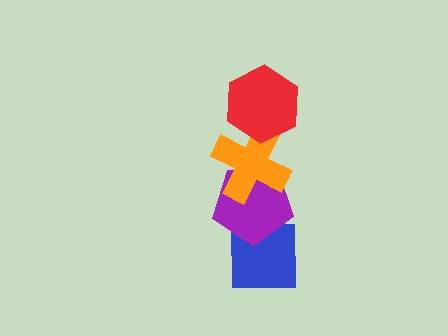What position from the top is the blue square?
The blue square is 4th from the top.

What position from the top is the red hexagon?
The red hexagon is 1st from the top.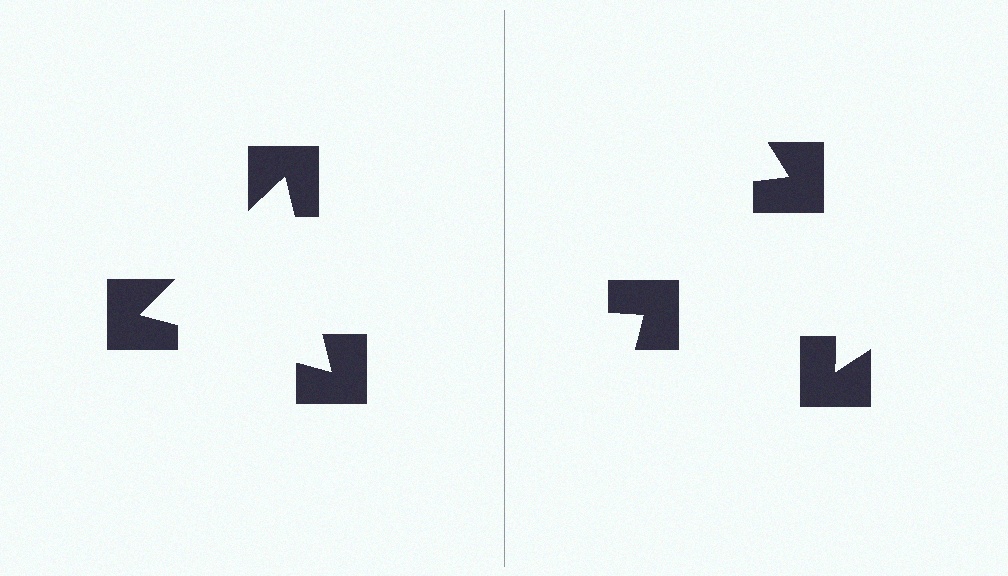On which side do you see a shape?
An illusory triangle appears on the left side. On the right side the wedge cuts are rotated, so no coherent shape forms.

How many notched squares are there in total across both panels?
6 — 3 on each side.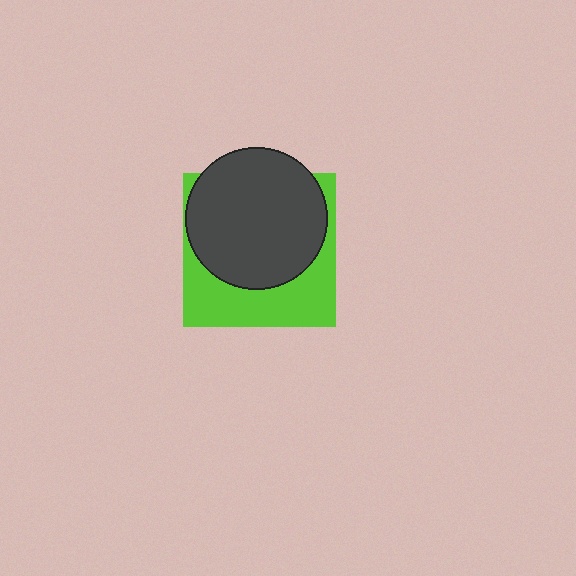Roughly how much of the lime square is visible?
A small part of it is visible (roughly 40%).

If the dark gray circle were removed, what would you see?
You would see the complete lime square.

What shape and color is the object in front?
The object in front is a dark gray circle.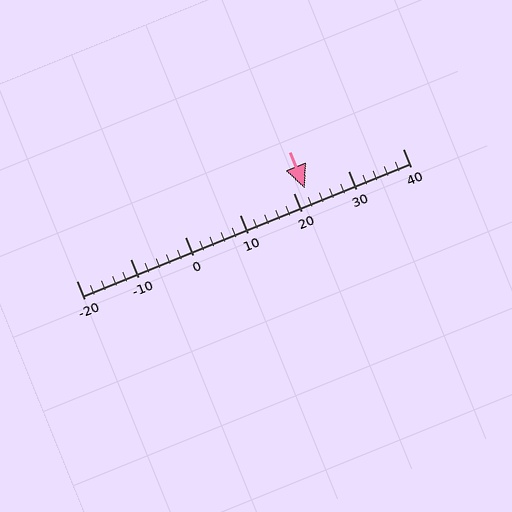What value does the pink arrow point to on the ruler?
The pink arrow points to approximately 22.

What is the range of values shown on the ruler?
The ruler shows values from -20 to 40.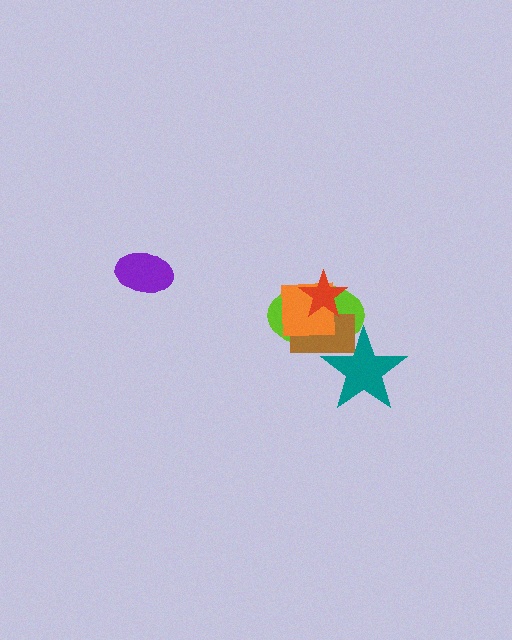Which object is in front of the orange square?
The red star is in front of the orange square.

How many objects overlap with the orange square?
3 objects overlap with the orange square.